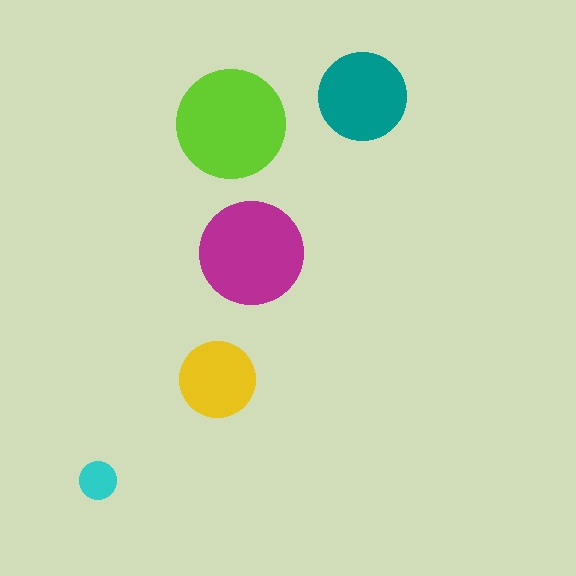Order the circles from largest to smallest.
the lime one, the magenta one, the teal one, the yellow one, the cyan one.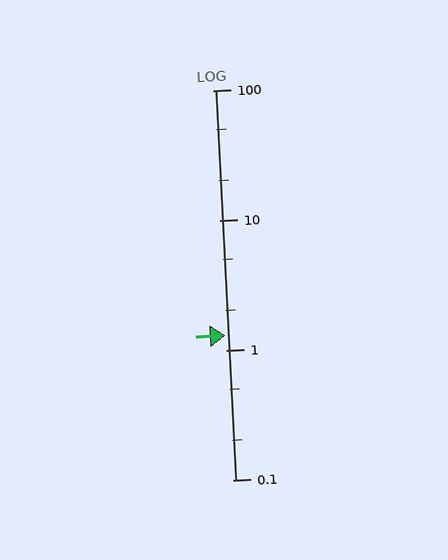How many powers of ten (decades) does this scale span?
The scale spans 3 decades, from 0.1 to 100.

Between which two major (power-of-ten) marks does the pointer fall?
The pointer is between 1 and 10.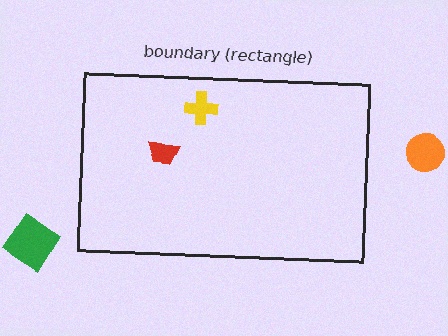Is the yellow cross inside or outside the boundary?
Inside.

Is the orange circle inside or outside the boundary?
Outside.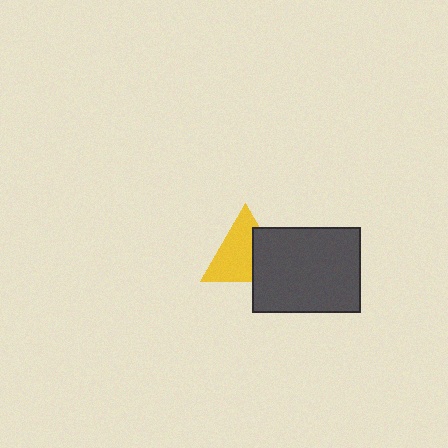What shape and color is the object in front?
The object in front is a dark gray rectangle.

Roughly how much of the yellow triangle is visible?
About half of it is visible (roughly 64%).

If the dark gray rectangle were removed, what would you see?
You would see the complete yellow triangle.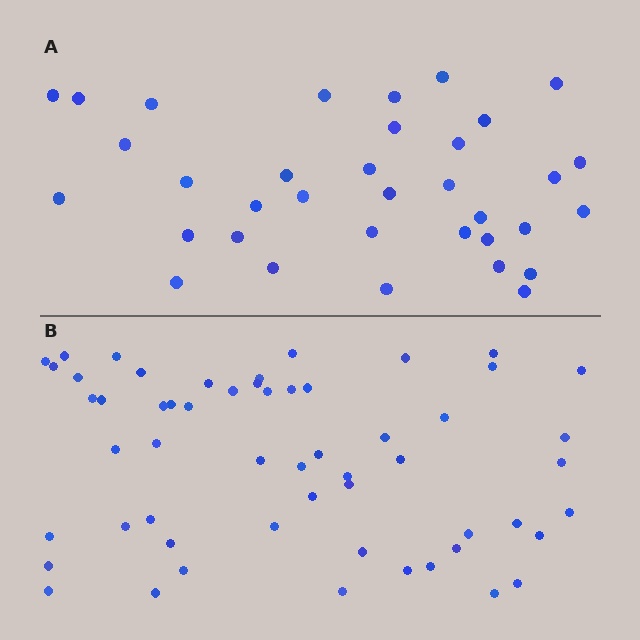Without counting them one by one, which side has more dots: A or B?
Region B (the bottom region) has more dots.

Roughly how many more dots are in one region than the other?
Region B has approximately 20 more dots than region A.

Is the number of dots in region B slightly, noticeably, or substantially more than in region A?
Region B has substantially more. The ratio is roughly 1.6 to 1.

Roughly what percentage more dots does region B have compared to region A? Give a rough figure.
About 60% more.